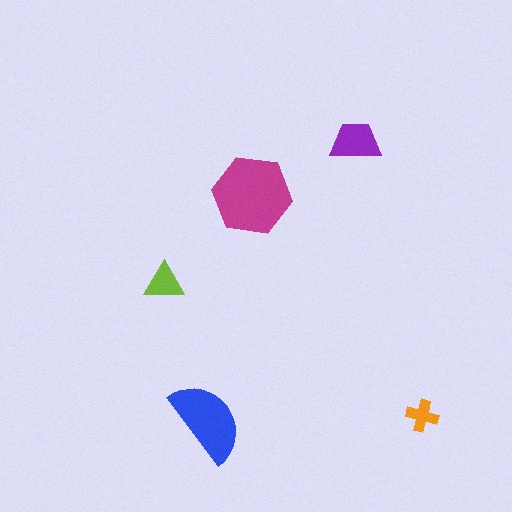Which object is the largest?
The magenta hexagon.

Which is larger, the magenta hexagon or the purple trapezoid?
The magenta hexagon.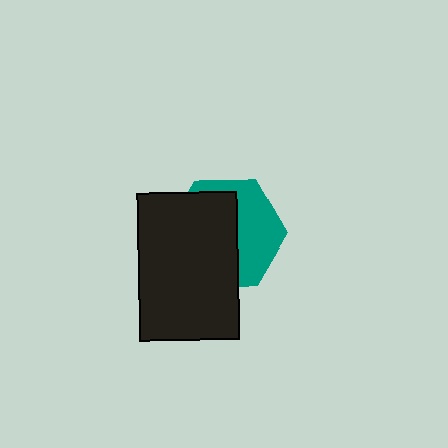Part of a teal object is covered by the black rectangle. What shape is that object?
It is a hexagon.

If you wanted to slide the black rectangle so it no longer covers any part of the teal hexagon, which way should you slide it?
Slide it left — that is the most direct way to separate the two shapes.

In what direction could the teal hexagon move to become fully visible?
The teal hexagon could move right. That would shift it out from behind the black rectangle entirely.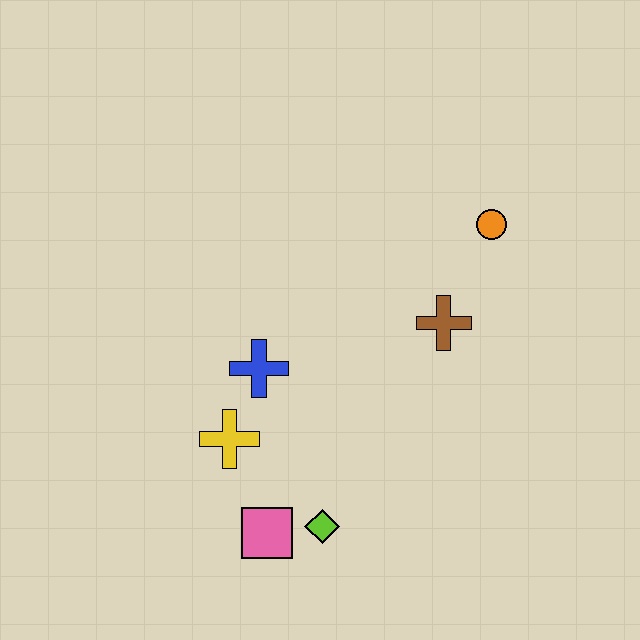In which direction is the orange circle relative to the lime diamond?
The orange circle is above the lime diamond.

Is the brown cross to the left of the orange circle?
Yes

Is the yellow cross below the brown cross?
Yes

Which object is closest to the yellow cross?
The blue cross is closest to the yellow cross.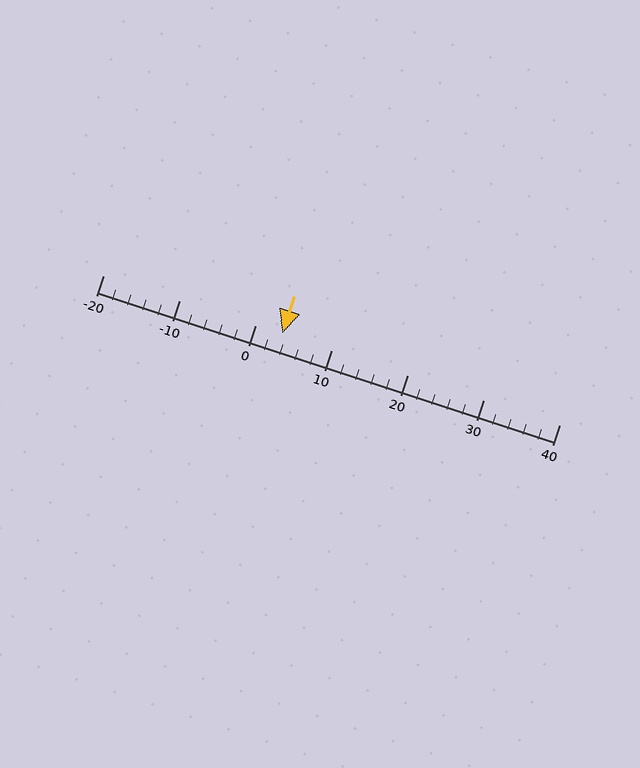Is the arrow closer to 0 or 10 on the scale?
The arrow is closer to 0.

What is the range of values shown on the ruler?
The ruler shows values from -20 to 40.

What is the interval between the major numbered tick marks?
The major tick marks are spaced 10 units apart.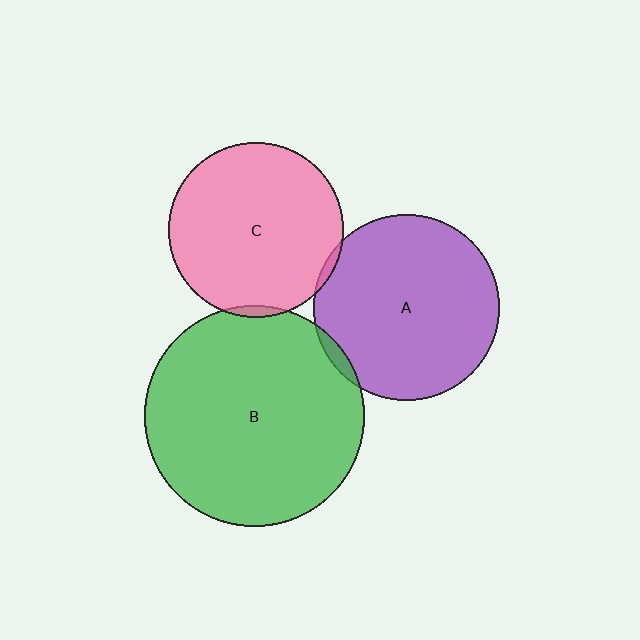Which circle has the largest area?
Circle B (green).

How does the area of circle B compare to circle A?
Approximately 1.4 times.